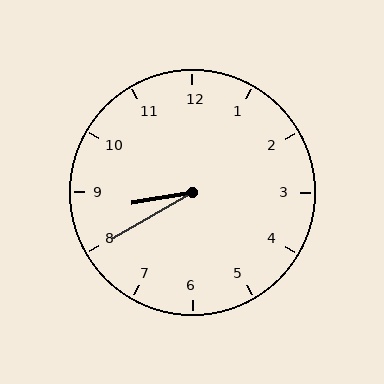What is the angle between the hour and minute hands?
Approximately 20 degrees.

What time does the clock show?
8:40.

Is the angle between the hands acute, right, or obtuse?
It is acute.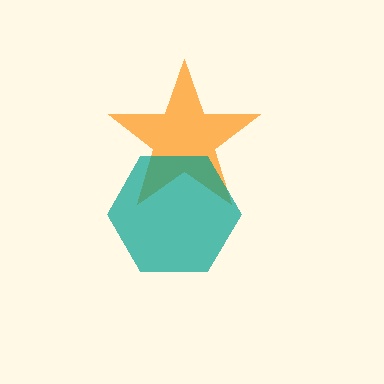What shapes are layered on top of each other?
The layered shapes are: an orange star, a teal hexagon.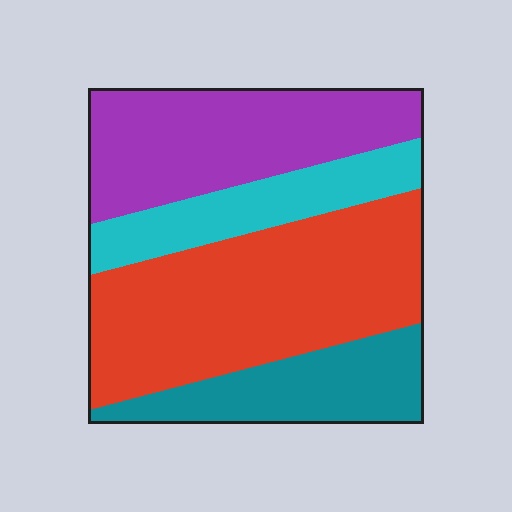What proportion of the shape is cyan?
Cyan takes up about one sixth (1/6) of the shape.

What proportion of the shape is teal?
Teal takes up about one sixth (1/6) of the shape.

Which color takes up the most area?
Red, at roughly 40%.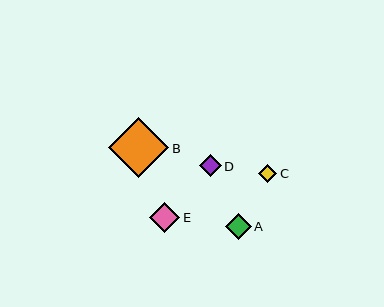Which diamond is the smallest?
Diamond C is the smallest with a size of approximately 18 pixels.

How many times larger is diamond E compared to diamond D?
Diamond E is approximately 1.4 times the size of diamond D.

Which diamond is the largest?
Diamond B is the largest with a size of approximately 60 pixels.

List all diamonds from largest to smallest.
From largest to smallest: B, E, A, D, C.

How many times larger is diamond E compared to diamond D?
Diamond E is approximately 1.4 times the size of diamond D.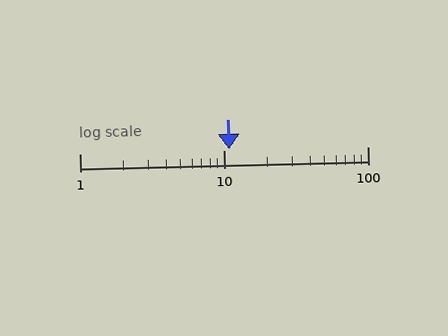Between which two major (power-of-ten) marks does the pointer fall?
The pointer is between 10 and 100.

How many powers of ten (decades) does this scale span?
The scale spans 2 decades, from 1 to 100.